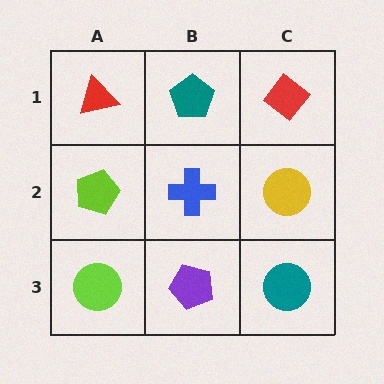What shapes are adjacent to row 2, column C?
A red diamond (row 1, column C), a teal circle (row 3, column C), a blue cross (row 2, column B).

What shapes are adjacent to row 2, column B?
A teal pentagon (row 1, column B), a purple pentagon (row 3, column B), a lime pentagon (row 2, column A), a yellow circle (row 2, column C).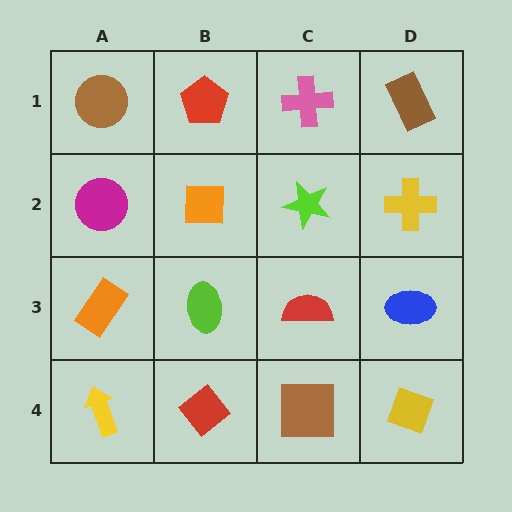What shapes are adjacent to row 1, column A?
A magenta circle (row 2, column A), a red pentagon (row 1, column B).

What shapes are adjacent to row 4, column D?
A blue ellipse (row 3, column D), a brown square (row 4, column C).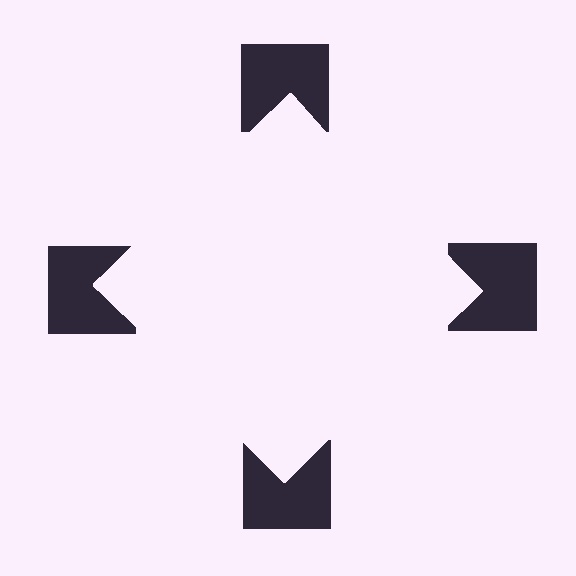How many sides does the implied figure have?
4 sides.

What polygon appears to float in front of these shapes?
An illusory square — its edges are inferred from the aligned wedge cuts in the notched squares, not physically drawn.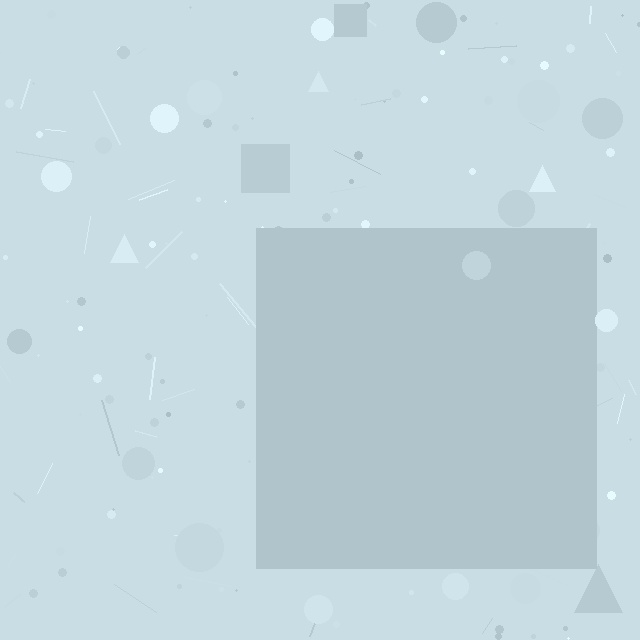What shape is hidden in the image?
A square is hidden in the image.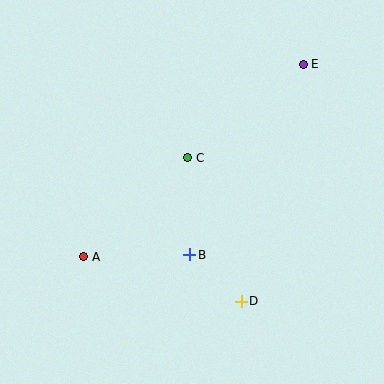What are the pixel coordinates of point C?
Point C is at (188, 158).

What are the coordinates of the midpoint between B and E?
The midpoint between B and E is at (246, 159).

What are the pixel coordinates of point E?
Point E is at (303, 64).